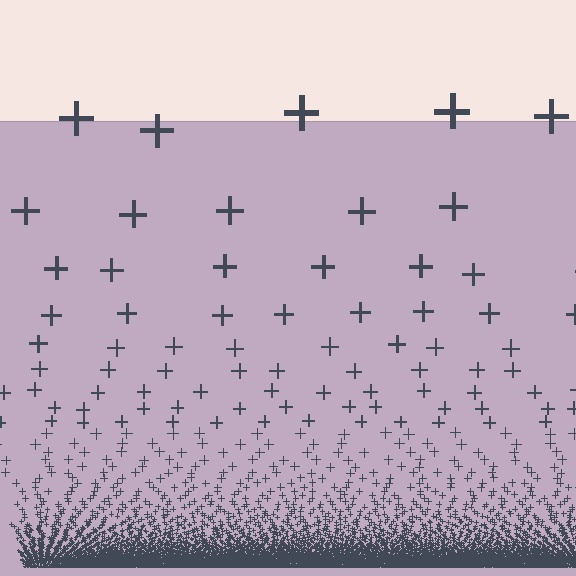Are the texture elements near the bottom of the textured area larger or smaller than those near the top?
Smaller. The gradient is inverted — elements near the bottom are smaller and denser.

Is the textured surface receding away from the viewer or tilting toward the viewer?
The surface appears to tilt toward the viewer. Texture elements get larger and sparser toward the top.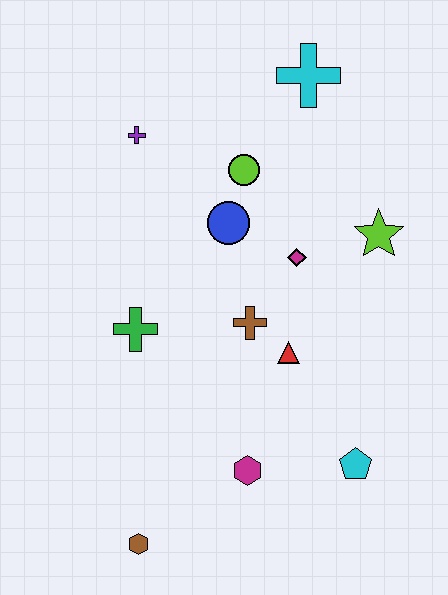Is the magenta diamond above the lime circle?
No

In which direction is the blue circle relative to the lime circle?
The blue circle is below the lime circle.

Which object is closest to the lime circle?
The blue circle is closest to the lime circle.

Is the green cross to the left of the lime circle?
Yes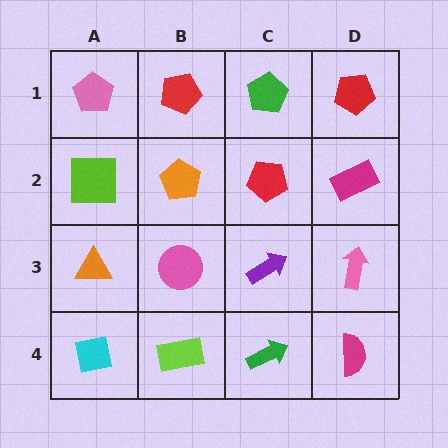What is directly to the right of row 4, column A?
A lime rectangle.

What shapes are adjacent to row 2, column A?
A pink pentagon (row 1, column A), an orange triangle (row 3, column A), an orange pentagon (row 2, column B).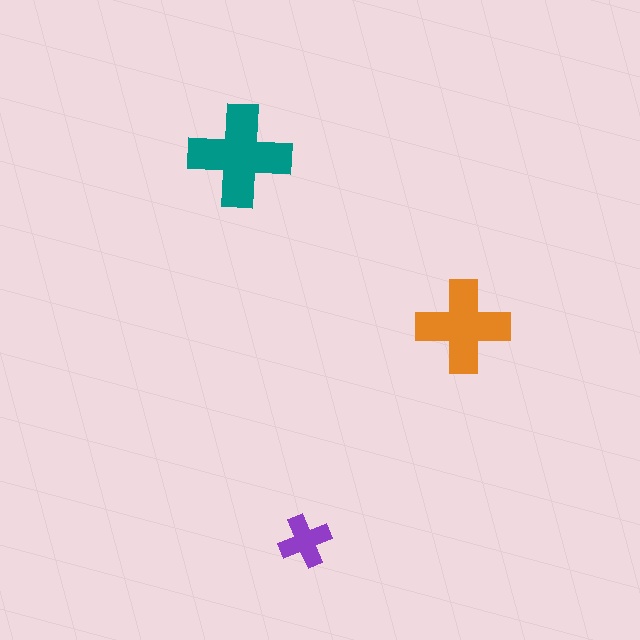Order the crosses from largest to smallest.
the teal one, the orange one, the purple one.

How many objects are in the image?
There are 3 objects in the image.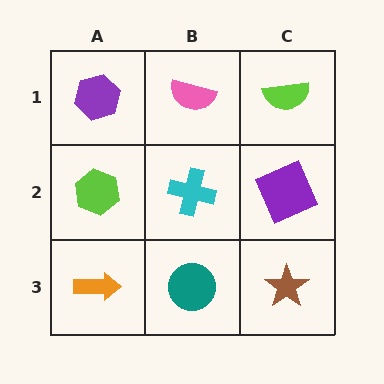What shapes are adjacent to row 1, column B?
A cyan cross (row 2, column B), a purple hexagon (row 1, column A), a lime semicircle (row 1, column C).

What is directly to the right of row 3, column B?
A brown star.